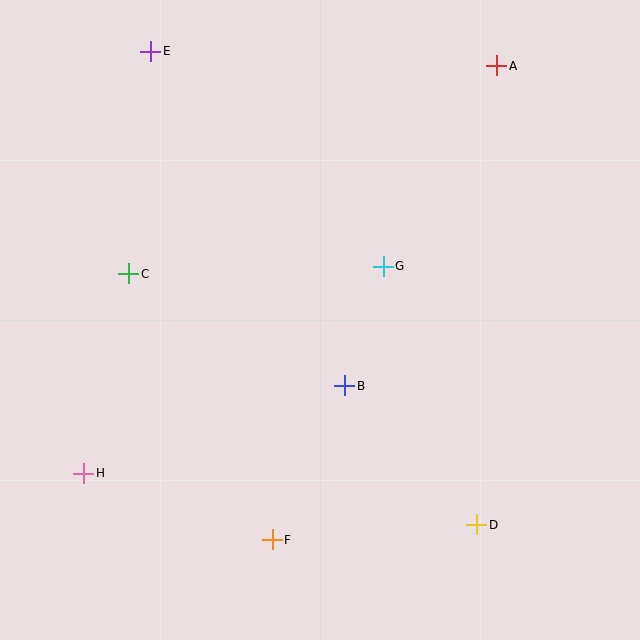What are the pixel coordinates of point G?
Point G is at (383, 266).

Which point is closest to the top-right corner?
Point A is closest to the top-right corner.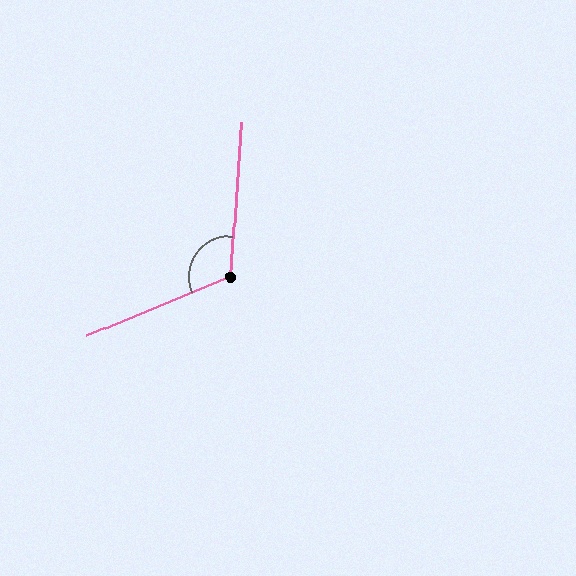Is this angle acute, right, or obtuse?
It is obtuse.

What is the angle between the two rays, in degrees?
Approximately 117 degrees.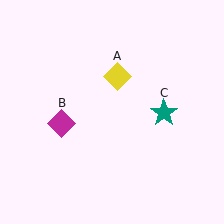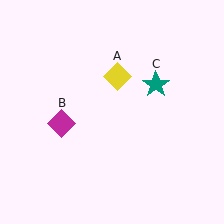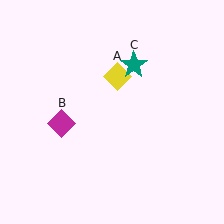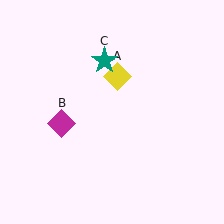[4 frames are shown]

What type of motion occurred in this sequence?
The teal star (object C) rotated counterclockwise around the center of the scene.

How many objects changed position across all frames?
1 object changed position: teal star (object C).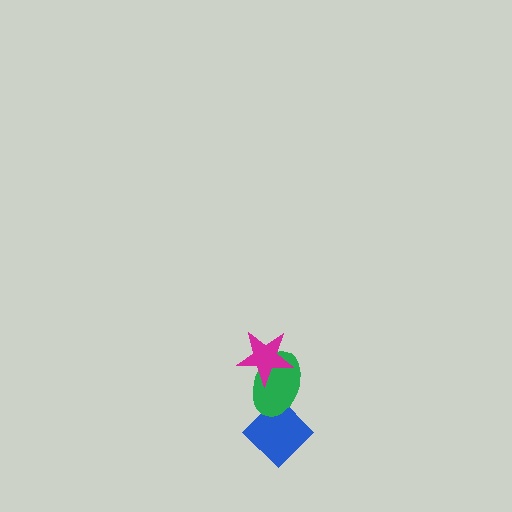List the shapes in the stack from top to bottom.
From top to bottom: the magenta star, the green ellipse, the blue diamond.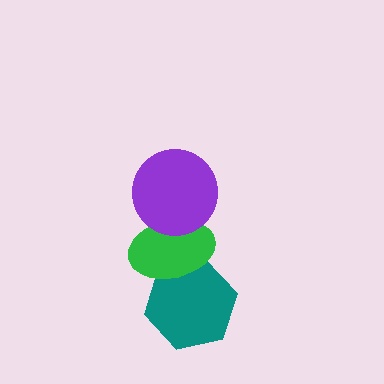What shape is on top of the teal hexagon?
The green ellipse is on top of the teal hexagon.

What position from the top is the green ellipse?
The green ellipse is 2nd from the top.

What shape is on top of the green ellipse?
The purple circle is on top of the green ellipse.